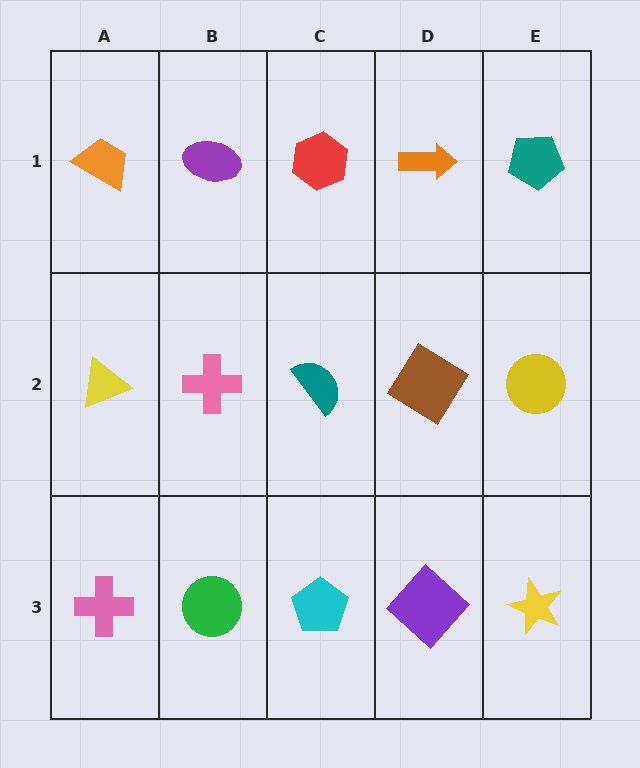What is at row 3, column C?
A cyan pentagon.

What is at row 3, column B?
A green circle.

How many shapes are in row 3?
5 shapes.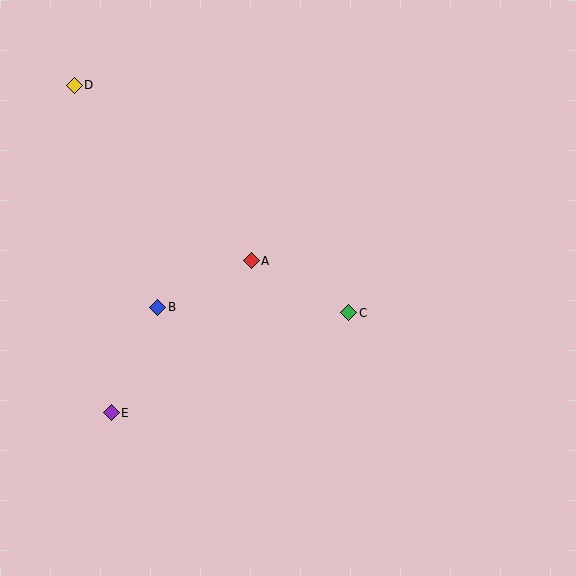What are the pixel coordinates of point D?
Point D is at (74, 85).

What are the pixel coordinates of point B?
Point B is at (158, 307).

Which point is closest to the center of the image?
Point A at (251, 261) is closest to the center.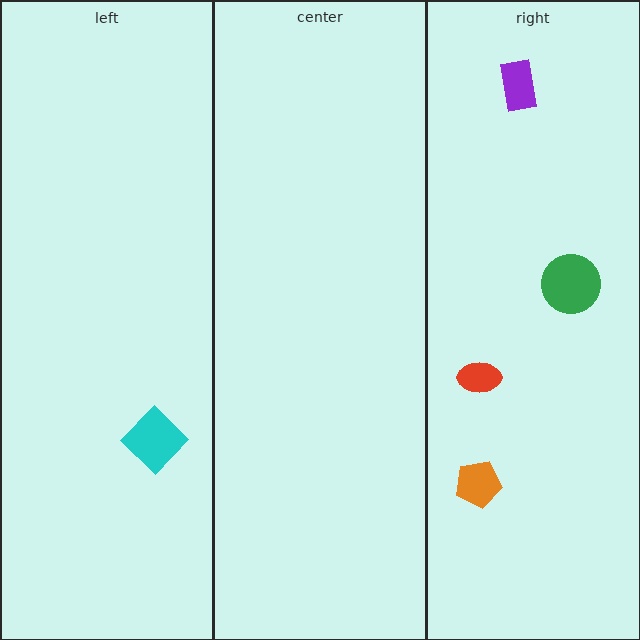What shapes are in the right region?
The green circle, the orange pentagon, the red ellipse, the purple rectangle.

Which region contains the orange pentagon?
The right region.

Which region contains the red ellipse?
The right region.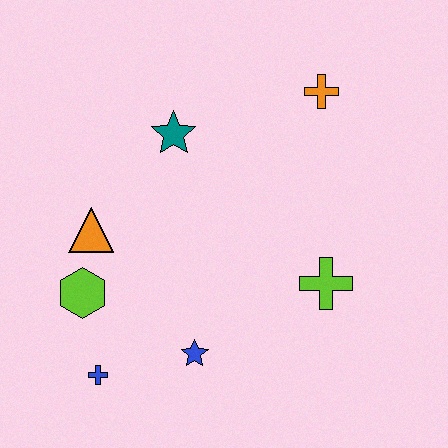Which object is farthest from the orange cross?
The blue cross is farthest from the orange cross.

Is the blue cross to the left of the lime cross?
Yes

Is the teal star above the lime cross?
Yes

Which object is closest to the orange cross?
The teal star is closest to the orange cross.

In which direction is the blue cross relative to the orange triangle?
The blue cross is below the orange triangle.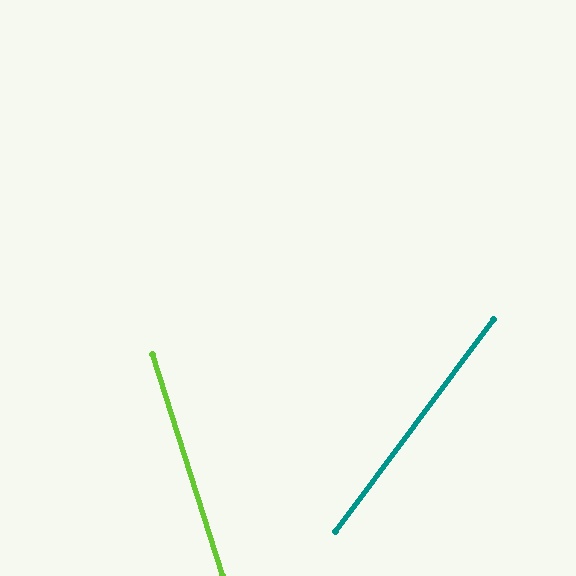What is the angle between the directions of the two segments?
Approximately 54 degrees.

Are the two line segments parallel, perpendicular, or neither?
Neither parallel nor perpendicular — they differ by about 54°.